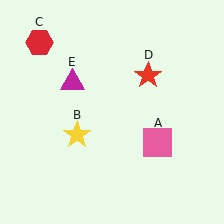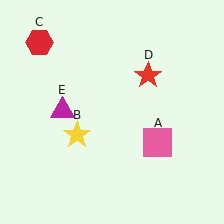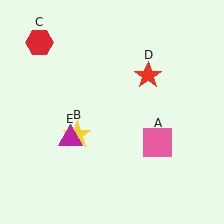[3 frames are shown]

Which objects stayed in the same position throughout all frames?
Pink square (object A) and yellow star (object B) and red hexagon (object C) and red star (object D) remained stationary.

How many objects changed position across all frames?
1 object changed position: magenta triangle (object E).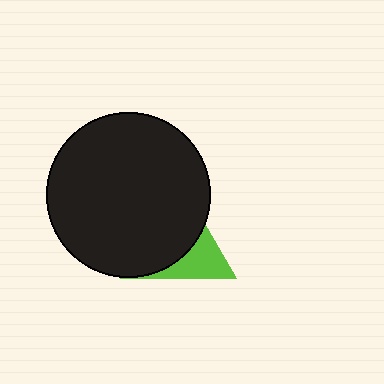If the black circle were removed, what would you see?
You would see the complete lime triangle.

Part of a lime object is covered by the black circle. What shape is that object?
It is a triangle.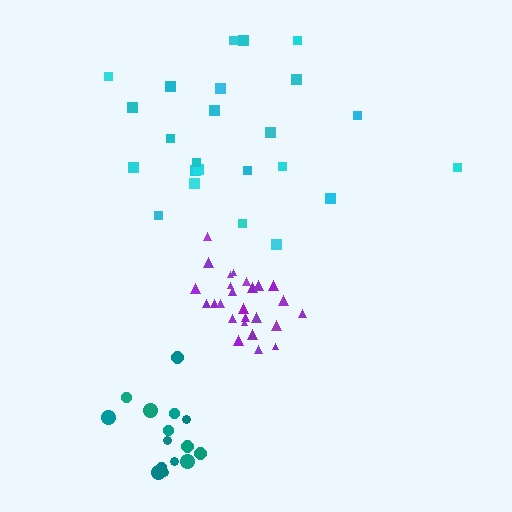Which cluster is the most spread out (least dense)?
Cyan.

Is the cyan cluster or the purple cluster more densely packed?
Purple.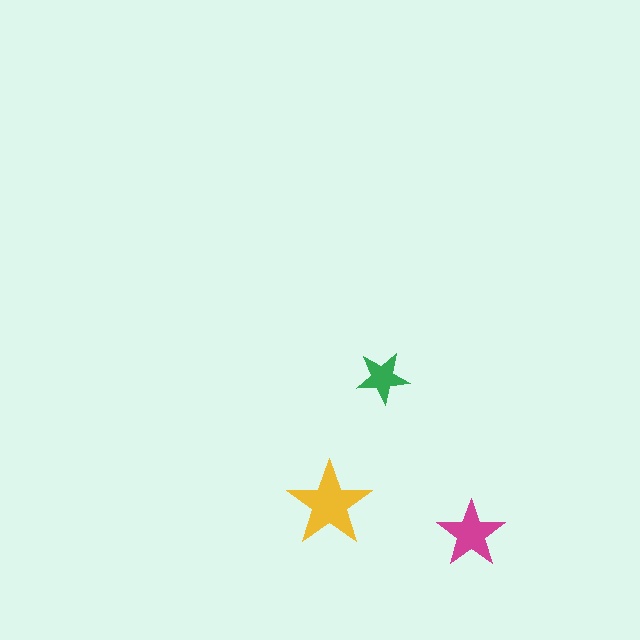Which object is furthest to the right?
The magenta star is rightmost.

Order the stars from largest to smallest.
the yellow one, the magenta one, the green one.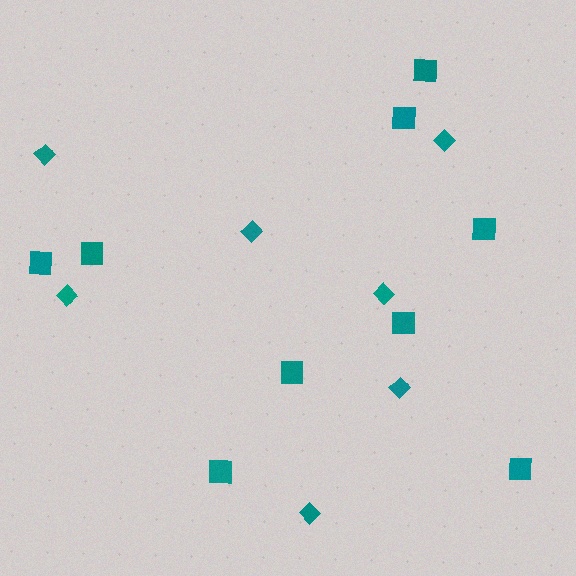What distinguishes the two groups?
There are 2 groups: one group of diamonds (7) and one group of squares (9).